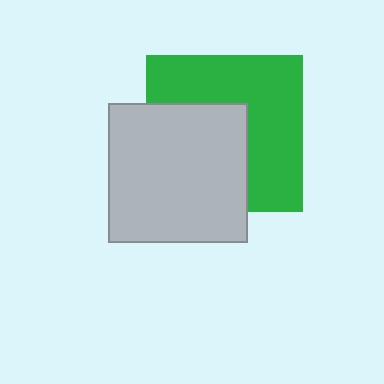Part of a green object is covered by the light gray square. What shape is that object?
It is a square.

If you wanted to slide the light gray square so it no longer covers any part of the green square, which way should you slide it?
Slide it toward the lower-left — that is the most direct way to separate the two shapes.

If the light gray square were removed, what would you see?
You would see the complete green square.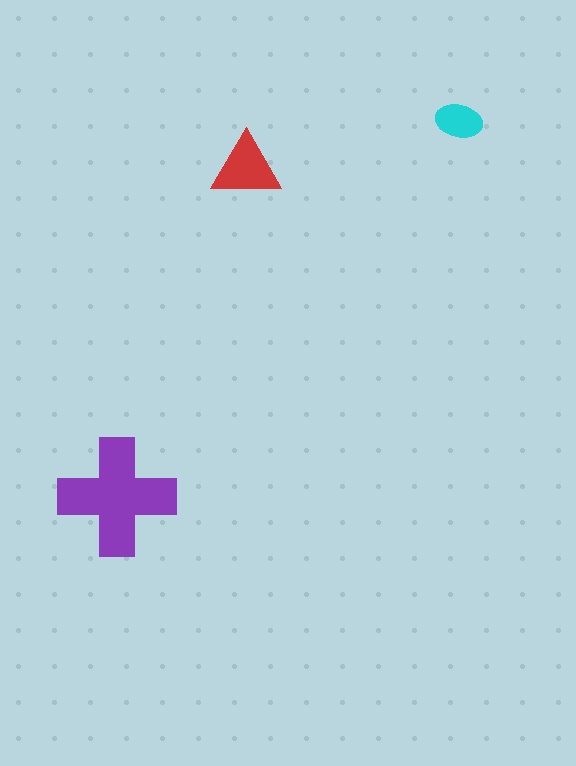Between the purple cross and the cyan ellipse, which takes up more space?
The purple cross.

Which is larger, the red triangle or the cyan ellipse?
The red triangle.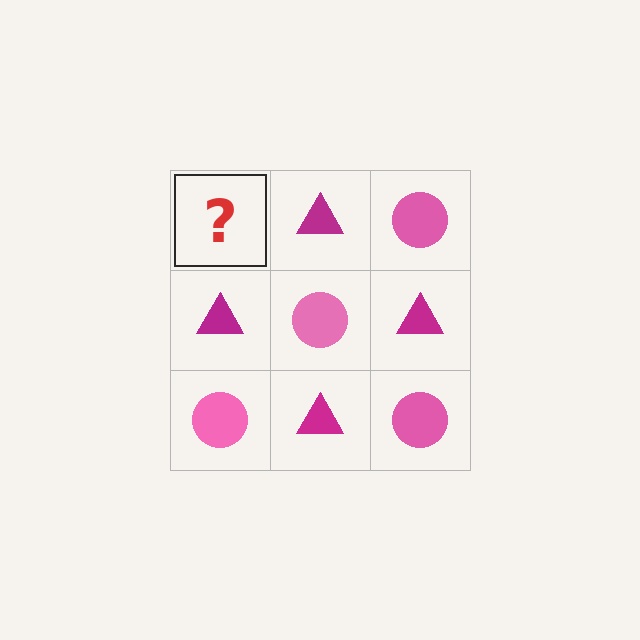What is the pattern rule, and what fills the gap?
The rule is that it alternates pink circle and magenta triangle in a checkerboard pattern. The gap should be filled with a pink circle.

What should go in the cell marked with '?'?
The missing cell should contain a pink circle.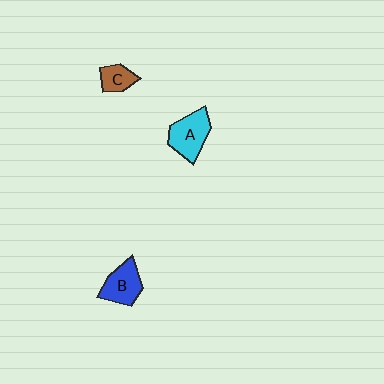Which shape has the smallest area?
Shape C (brown).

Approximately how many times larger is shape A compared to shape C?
Approximately 1.9 times.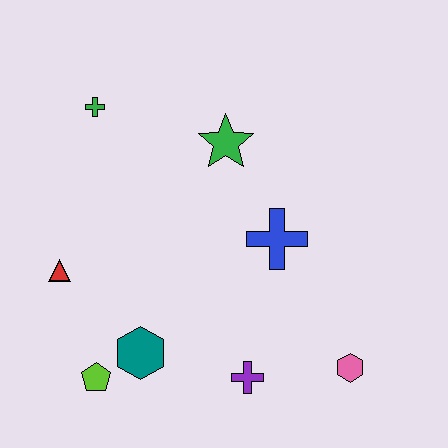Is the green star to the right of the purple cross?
No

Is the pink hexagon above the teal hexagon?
No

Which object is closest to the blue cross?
The green star is closest to the blue cross.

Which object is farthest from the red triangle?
The pink hexagon is farthest from the red triangle.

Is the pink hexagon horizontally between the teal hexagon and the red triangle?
No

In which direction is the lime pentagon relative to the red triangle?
The lime pentagon is below the red triangle.